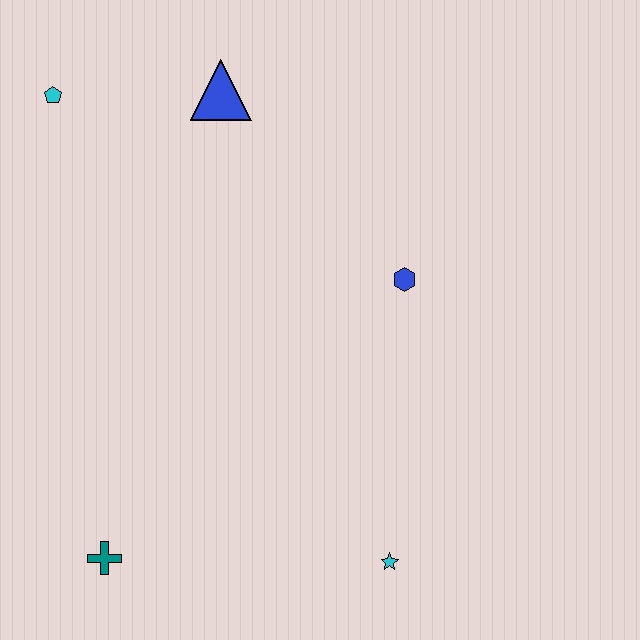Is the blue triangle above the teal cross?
Yes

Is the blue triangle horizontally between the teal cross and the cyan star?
Yes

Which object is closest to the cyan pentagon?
The blue triangle is closest to the cyan pentagon.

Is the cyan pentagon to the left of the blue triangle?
Yes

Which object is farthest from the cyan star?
The cyan pentagon is farthest from the cyan star.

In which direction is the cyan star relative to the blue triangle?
The cyan star is below the blue triangle.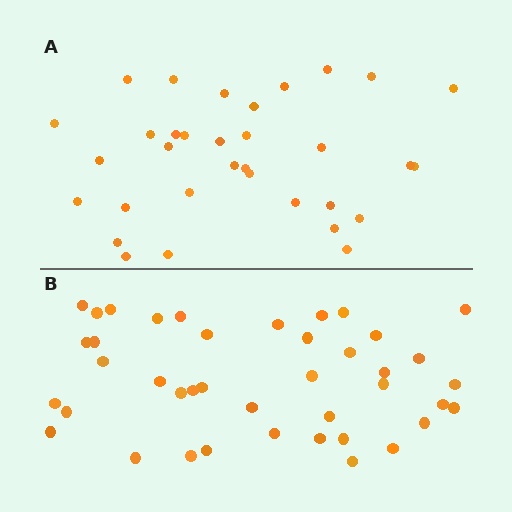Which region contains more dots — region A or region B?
Region B (the bottom region) has more dots.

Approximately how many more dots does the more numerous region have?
Region B has roughly 8 or so more dots than region A.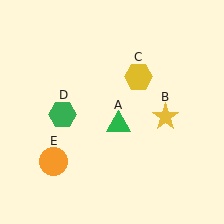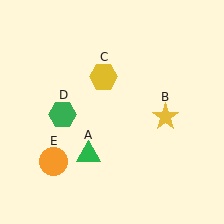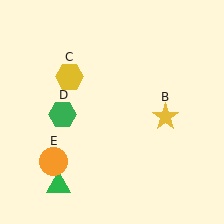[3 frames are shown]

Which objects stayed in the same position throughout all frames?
Yellow star (object B) and green hexagon (object D) and orange circle (object E) remained stationary.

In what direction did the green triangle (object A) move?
The green triangle (object A) moved down and to the left.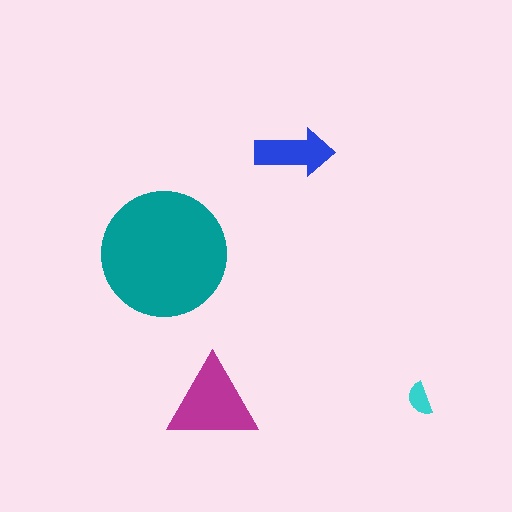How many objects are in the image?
There are 4 objects in the image.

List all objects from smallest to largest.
The cyan semicircle, the blue arrow, the magenta triangle, the teal circle.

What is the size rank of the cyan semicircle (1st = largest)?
4th.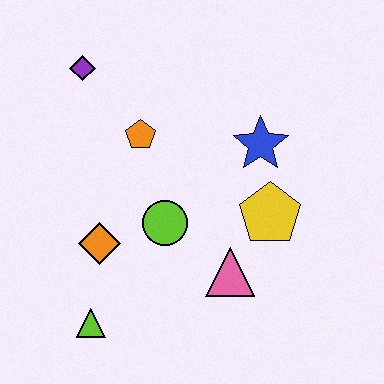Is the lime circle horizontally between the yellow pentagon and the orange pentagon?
Yes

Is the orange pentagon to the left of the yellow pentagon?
Yes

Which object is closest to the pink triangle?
The yellow pentagon is closest to the pink triangle.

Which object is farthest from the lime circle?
The purple diamond is farthest from the lime circle.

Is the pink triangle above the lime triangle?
Yes